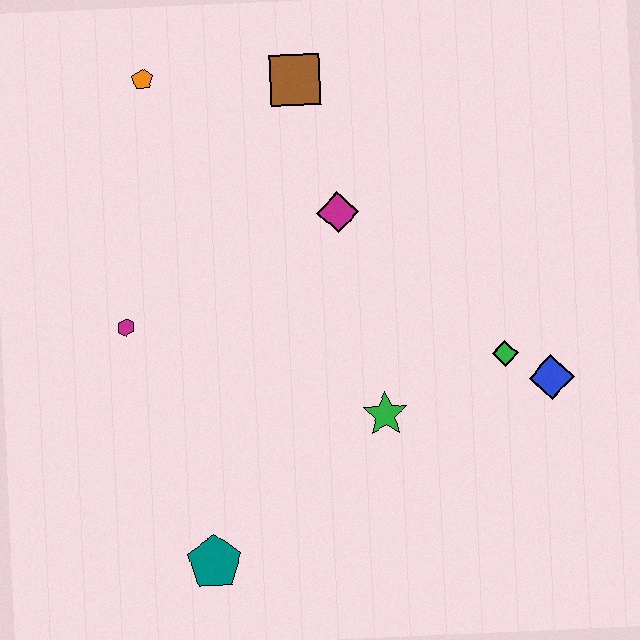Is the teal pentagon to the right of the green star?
No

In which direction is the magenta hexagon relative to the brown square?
The magenta hexagon is below the brown square.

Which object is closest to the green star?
The green diamond is closest to the green star.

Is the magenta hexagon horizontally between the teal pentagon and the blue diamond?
No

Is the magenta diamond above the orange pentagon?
No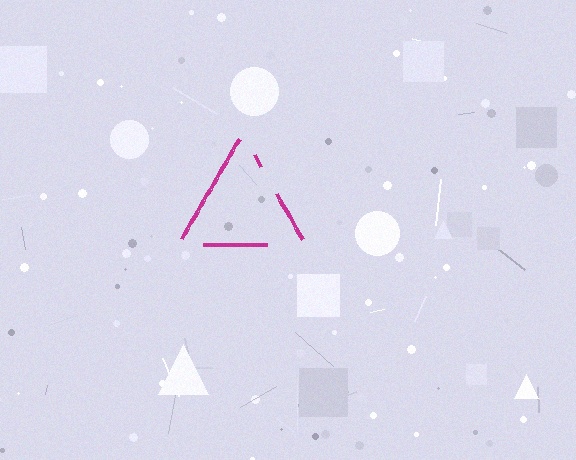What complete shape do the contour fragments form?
The contour fragments form a triangle.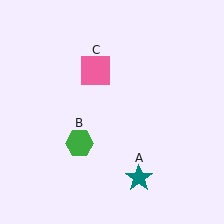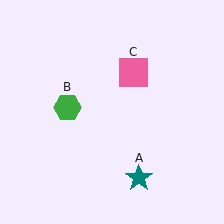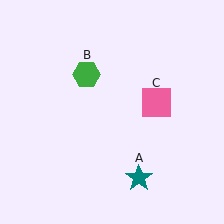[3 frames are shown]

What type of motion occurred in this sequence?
The green hexagon (object B), pink square (object C) rotated clockwise around the center of the scene.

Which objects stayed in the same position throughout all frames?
Teal star (object A) remained stationary.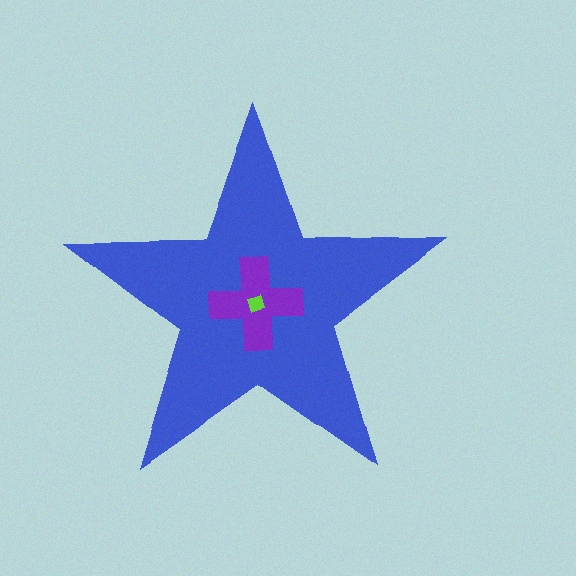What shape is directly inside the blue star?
The purple cross.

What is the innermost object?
The lime square.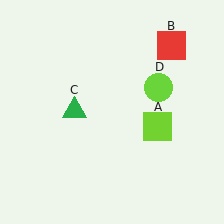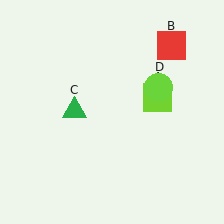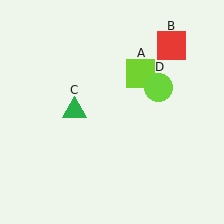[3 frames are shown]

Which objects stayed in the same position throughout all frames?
Red square (object B) and green triangle (object C) and lime circle (object D) remained stationary.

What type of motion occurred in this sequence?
The lime square (object A) rotated counterclockwise around the center of the scene.